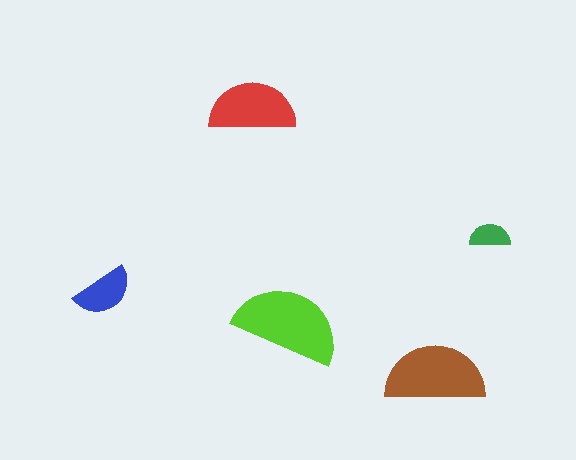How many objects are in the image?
There are 5 objects in the image.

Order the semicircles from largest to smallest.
the lime one, the brown one, the red one, the blue one, the green one.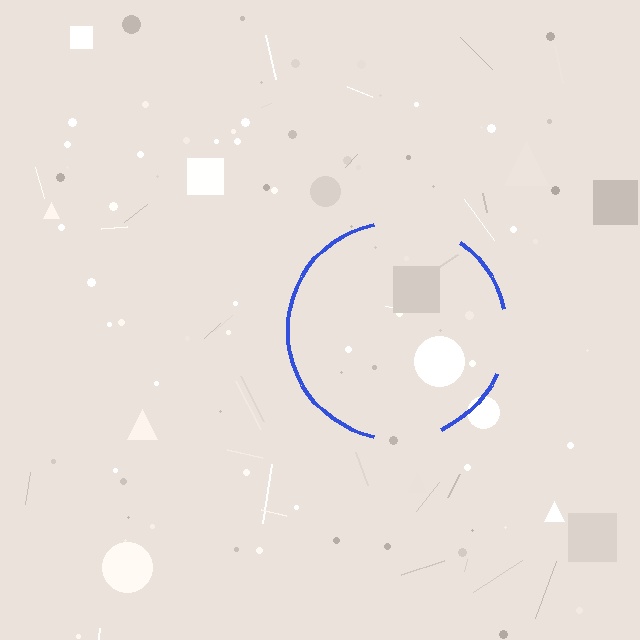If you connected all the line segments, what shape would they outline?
They would outline a circle.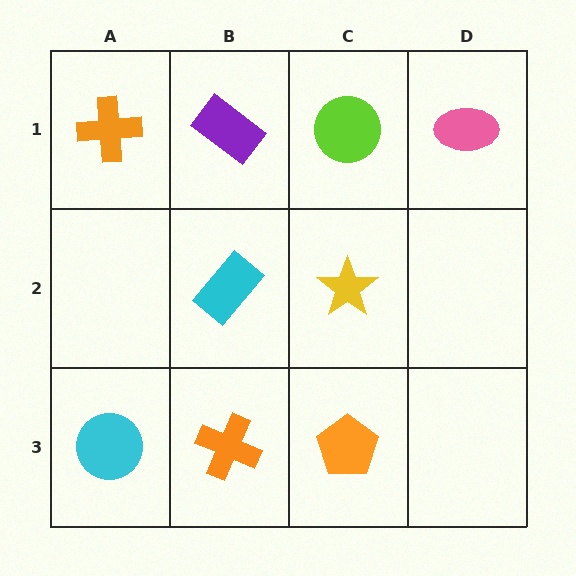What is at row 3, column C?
An orange pentagon.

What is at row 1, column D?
A pink ellipse.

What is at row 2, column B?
A cyan rectangle.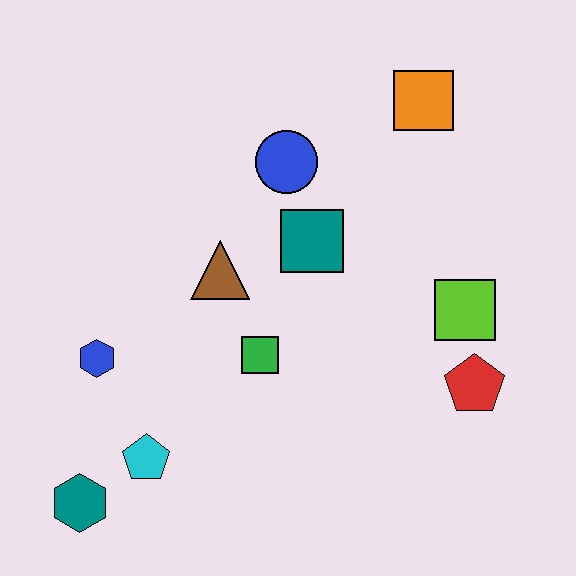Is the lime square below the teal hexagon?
No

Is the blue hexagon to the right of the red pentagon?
No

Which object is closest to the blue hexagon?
The cyan pentagon is closest to the blue hexagon.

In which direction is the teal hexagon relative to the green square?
The teal hexagon is to the left of the green square.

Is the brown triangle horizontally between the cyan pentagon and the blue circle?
Yes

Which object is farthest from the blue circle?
The teal hexagon is farthest from the blue circle.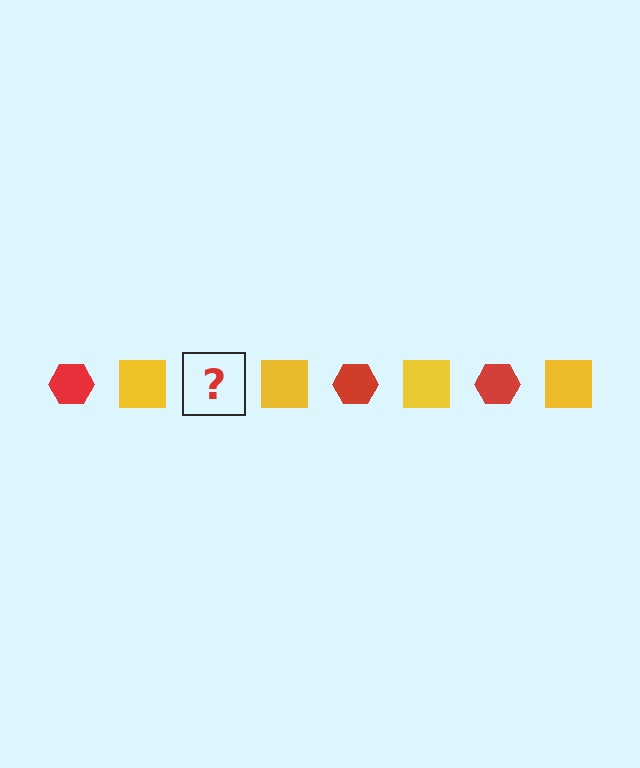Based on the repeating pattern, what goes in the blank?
The blank should be a red hexagon.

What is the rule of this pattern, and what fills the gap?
The rule is that the pattern alternates between red hexagon and yellow square. The gap should be filled with a red hexagon.